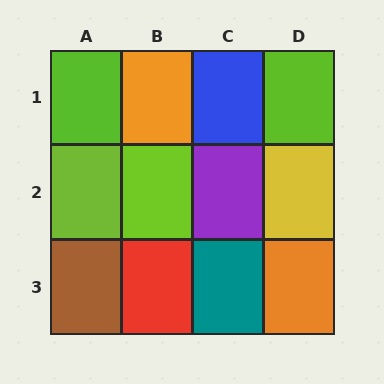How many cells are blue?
1 cell is blue.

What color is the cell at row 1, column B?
Orange.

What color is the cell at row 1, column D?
Lime.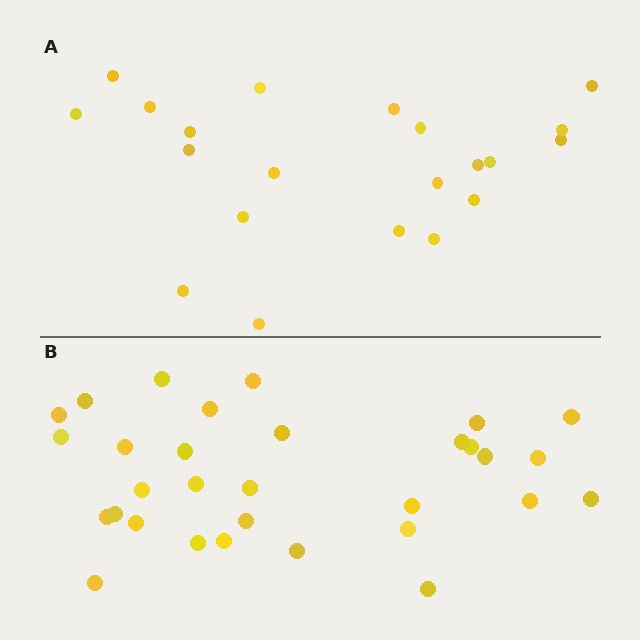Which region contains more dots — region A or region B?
Region B (the bottom region) has more dots.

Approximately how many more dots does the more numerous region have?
Region B has roughly 10 or so more dots than region A.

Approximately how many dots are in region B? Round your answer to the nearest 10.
About 30 dots. (The exact count is 31, which rounds to 30.)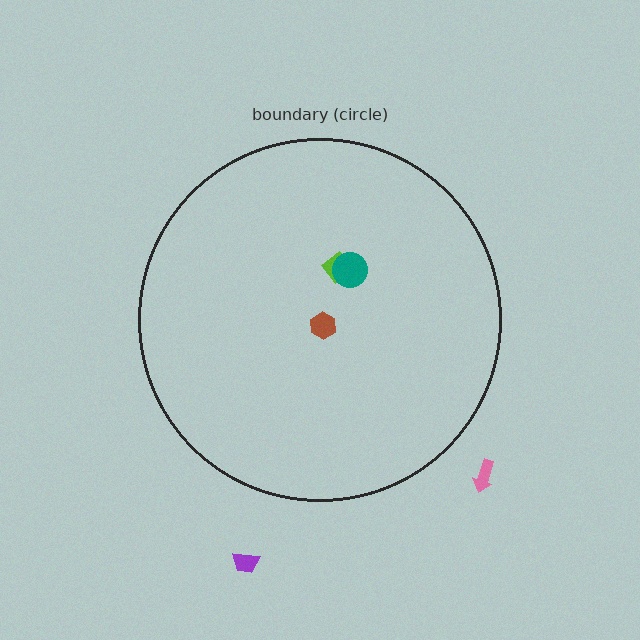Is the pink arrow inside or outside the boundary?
Outside.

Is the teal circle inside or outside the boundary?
Inside.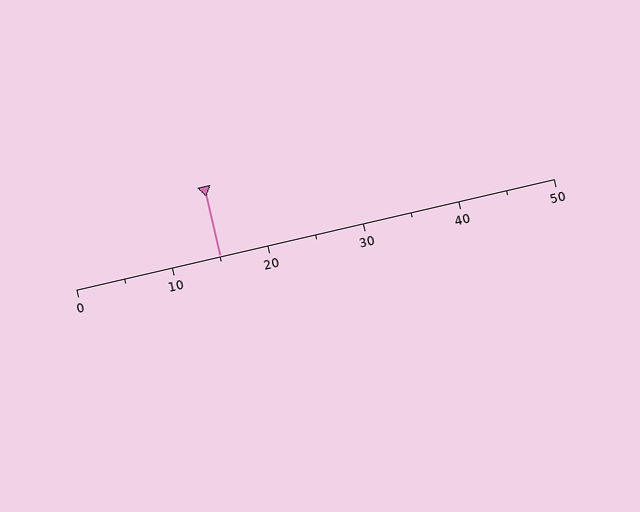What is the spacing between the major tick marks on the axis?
The major ticks are spaced 10 apart.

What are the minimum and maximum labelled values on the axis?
The axis runs from 0 to 50.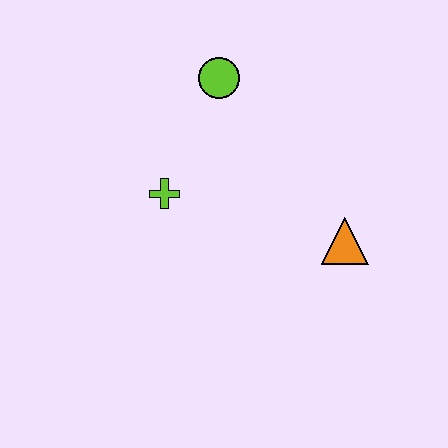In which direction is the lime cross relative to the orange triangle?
The lime cross is to the left of the orange triangle.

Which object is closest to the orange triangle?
The lime cross is closest to the orange triangle.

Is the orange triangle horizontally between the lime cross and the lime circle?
No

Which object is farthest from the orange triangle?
The lime circle is farthest from the orange triangle.